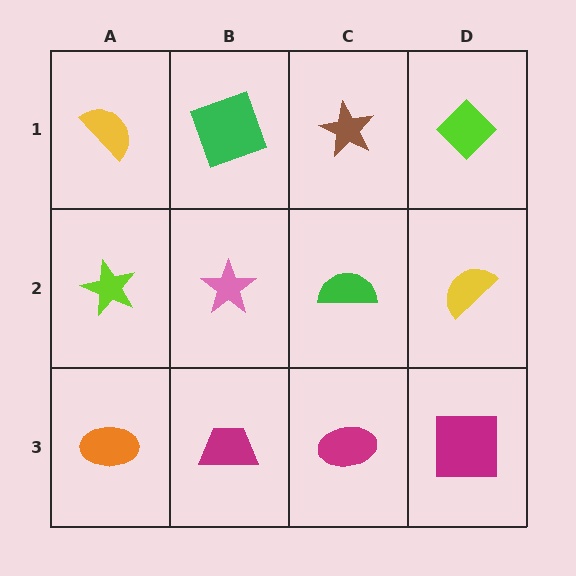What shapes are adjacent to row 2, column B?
A green square (row 1, column B), a magenta trapezoid (row 3, column B), a lime star (row 2, column A), a green semicircle (row 2, column C).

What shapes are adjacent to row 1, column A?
A lime star (row 2, column A), a green square (row 1, column B).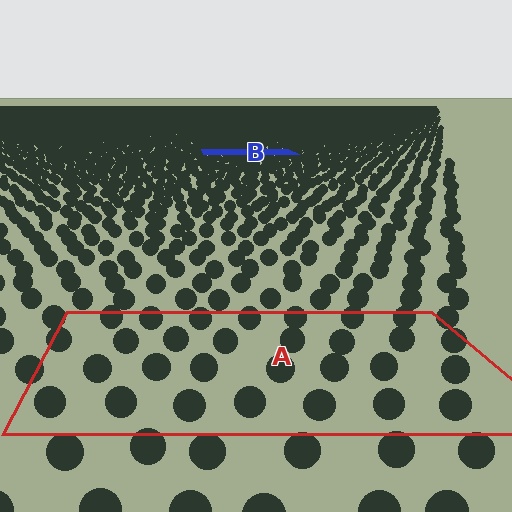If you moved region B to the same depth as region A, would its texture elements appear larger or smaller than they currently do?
They would appear larger. At a closer depth, the same texture elements are projected at a bigger on-screen size.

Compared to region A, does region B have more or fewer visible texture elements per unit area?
Region B has more texture elements per unit area — they are packed more densely because it is farther away.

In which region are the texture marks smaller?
The texture marks are smaller in region B, because it is farther away.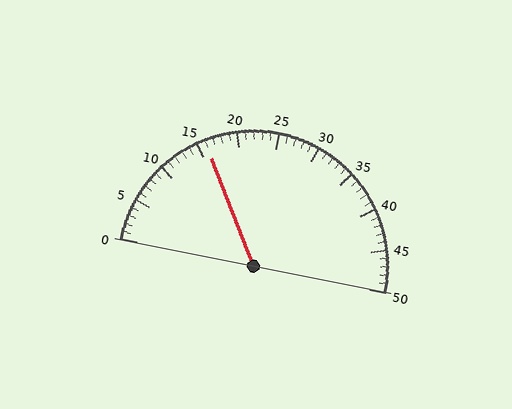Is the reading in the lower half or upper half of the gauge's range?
The reading is in the lower half of the range (0 to 50).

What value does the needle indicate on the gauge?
The needle indicates approximately 16.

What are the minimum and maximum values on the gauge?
The gauge ranges from 0 to 50.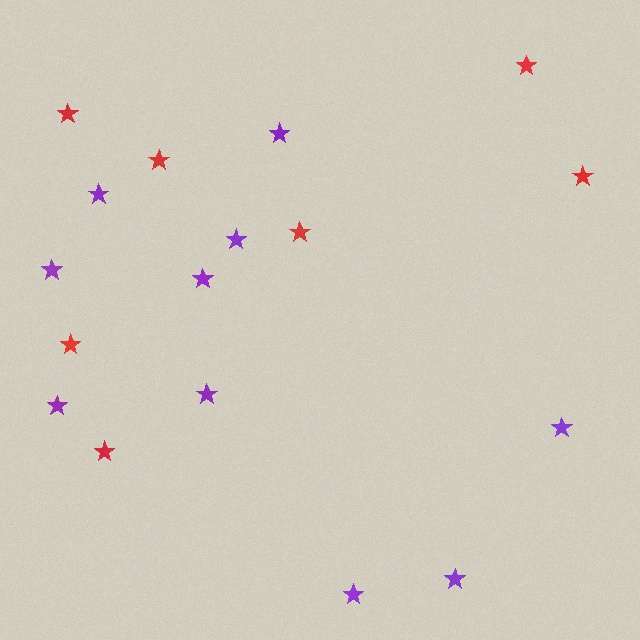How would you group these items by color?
There are 2 groups: one group of purple stars (10) and one group of red stars (7).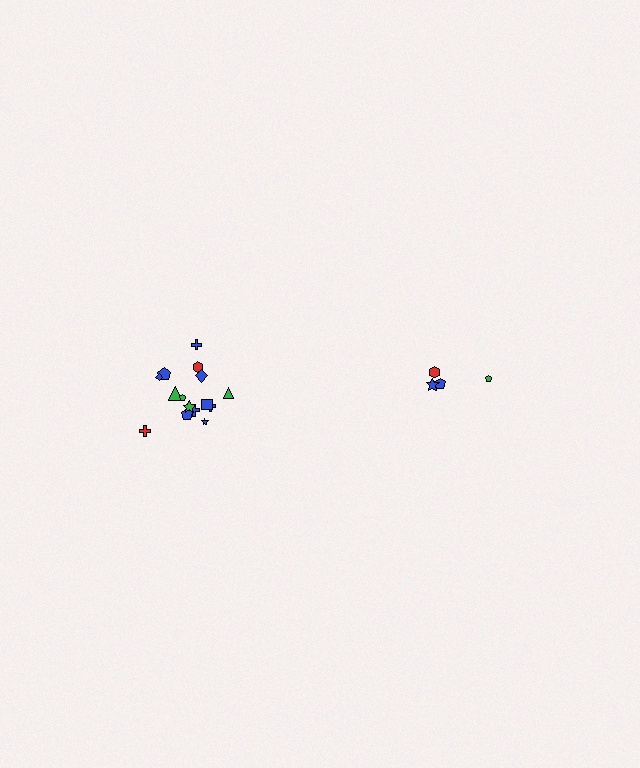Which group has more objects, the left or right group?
The left group.